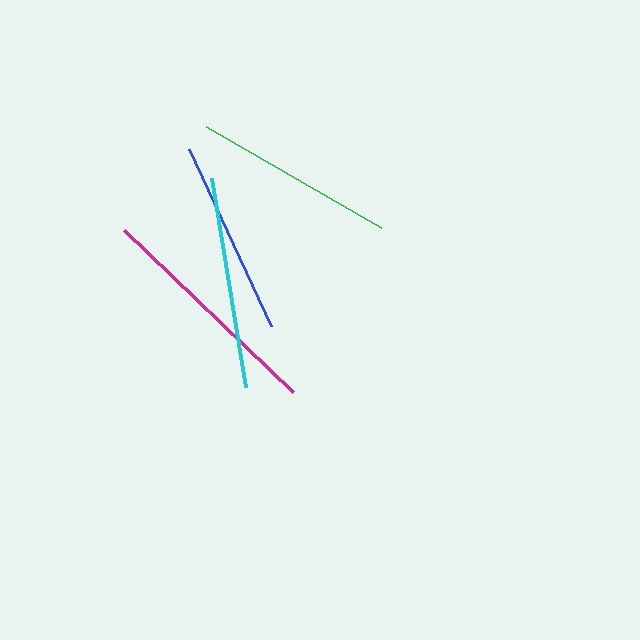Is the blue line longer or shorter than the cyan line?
The cyan line is longer than the blue line.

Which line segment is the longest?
The magenta line is the longest at approximately 234 pixels.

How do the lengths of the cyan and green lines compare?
The cyan and green lines are approximately the same length.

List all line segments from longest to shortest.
From longest to shortest: magenta, cyan, green, blue.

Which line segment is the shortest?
The blue line is the shortest at approximately 195 pixels.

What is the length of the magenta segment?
The magenta segment is approximately 234 pixels long.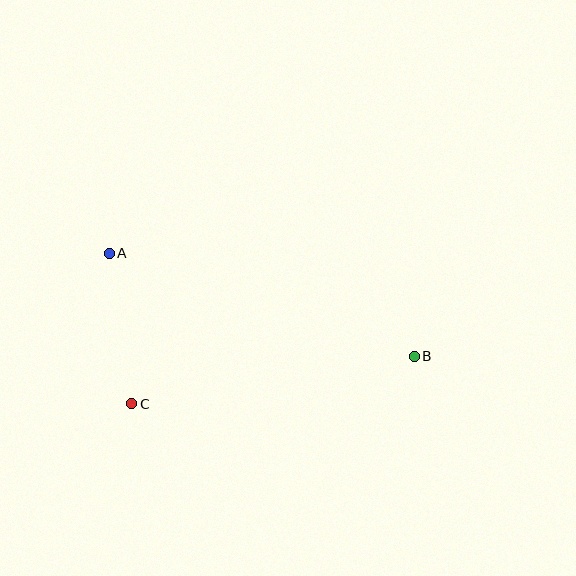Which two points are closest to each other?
Points A and C are closest to each other.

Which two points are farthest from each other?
Points A and B are farthest from each other.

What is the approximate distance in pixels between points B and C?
The distance between B and C is approximately 287 pixels.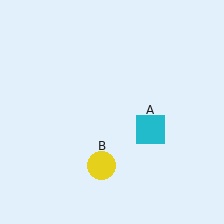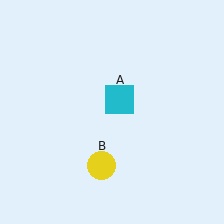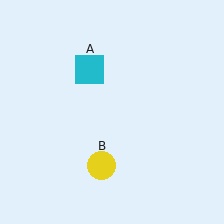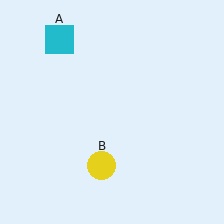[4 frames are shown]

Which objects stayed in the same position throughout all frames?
Yellow circle (object B) remained stationary.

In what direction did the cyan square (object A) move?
The cyan square (object A) moved up and to the left.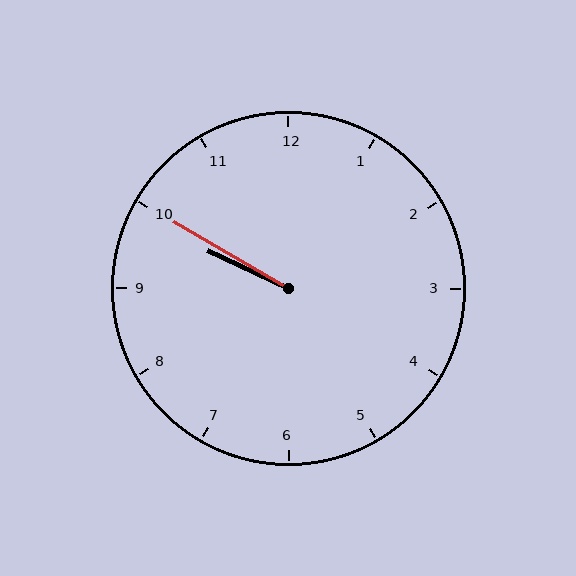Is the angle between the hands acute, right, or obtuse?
It is acute.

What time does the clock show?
9:50.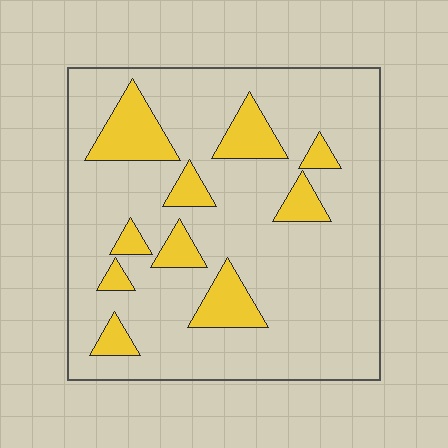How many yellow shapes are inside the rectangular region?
10.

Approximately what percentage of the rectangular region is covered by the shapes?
Approximately 20%.